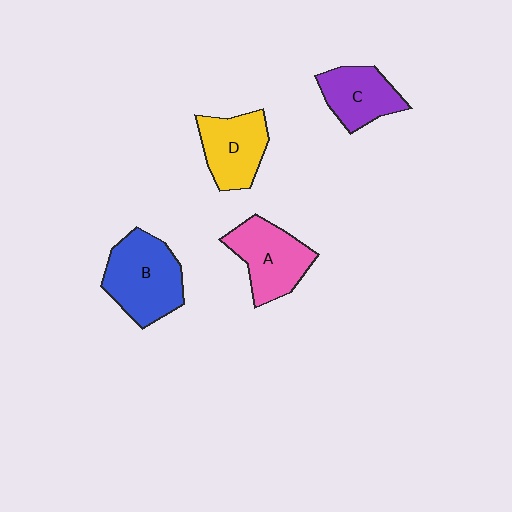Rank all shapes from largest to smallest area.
From largest to smallest: B (blue), A (pink), D (yellow), C (purple).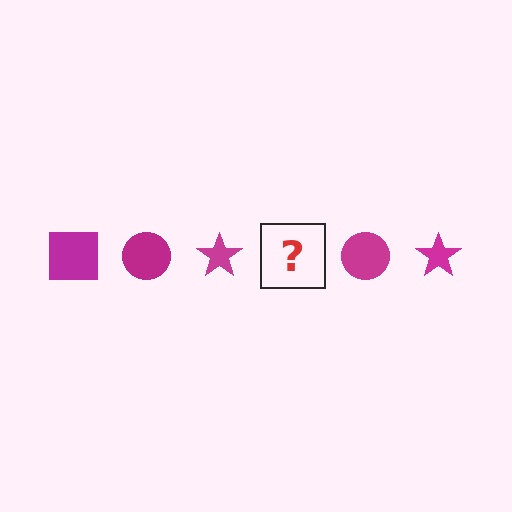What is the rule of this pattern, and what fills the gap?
The rule is that the pattern cycles through square, circle, star shapes in magenta. The gap should be filled with a magenta square.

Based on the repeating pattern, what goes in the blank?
The blank should be a magenta square.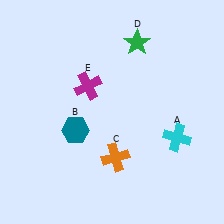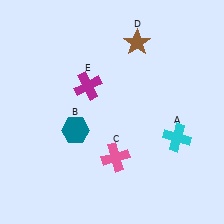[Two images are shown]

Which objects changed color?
C changed from orange to pink. D changed from green to brown.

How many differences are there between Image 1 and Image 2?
There are 2 differences between the two images.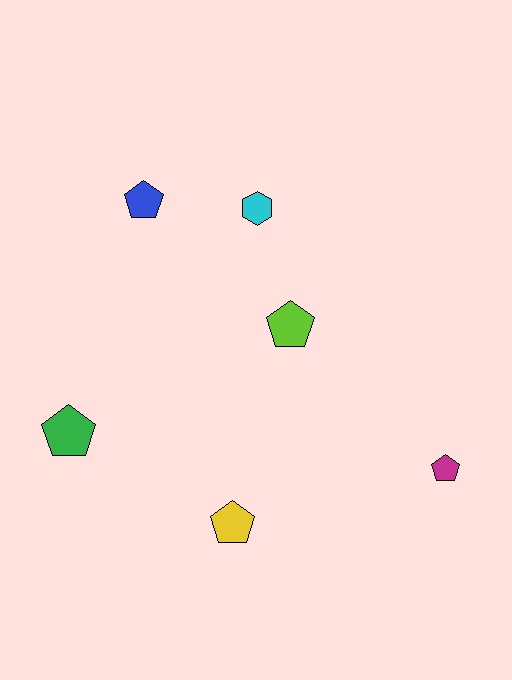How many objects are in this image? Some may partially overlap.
There are 6 objects.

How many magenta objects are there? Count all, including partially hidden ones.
There is 1 magenta object.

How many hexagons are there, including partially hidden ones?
There is 1 hexagon.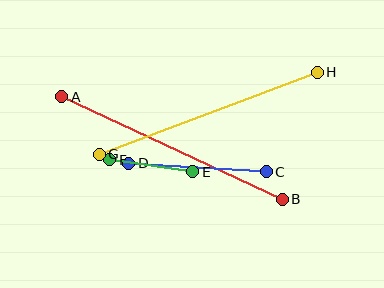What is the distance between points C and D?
The distance is approximately 138 pixels.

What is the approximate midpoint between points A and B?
The midpoint is at approximately (172, 148) pixels.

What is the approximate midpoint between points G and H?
The midpoint is at approximately (208, 113) pixels.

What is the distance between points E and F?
The distance is approximately 84 pixels.